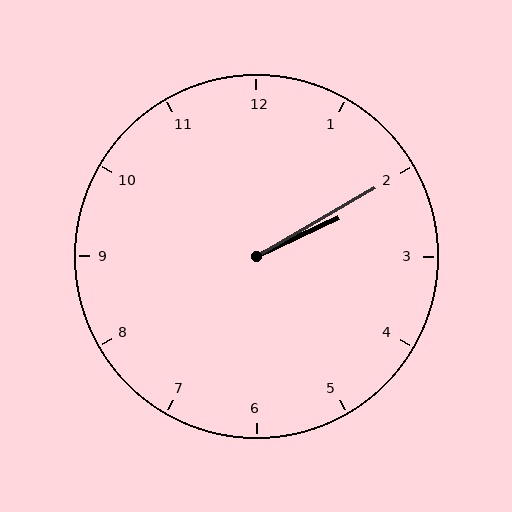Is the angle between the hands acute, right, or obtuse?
It is acute.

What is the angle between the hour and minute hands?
Approximately 5 degrees.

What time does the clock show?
2:10.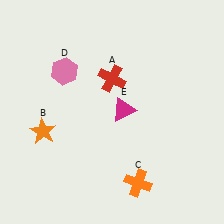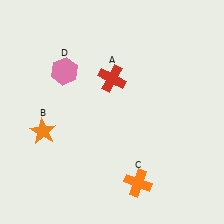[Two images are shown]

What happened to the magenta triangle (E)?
The magenta triangle (E) was removed in Image 2. It was in the top-right area of Image 1.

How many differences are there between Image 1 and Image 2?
There is 1 difference between the two images.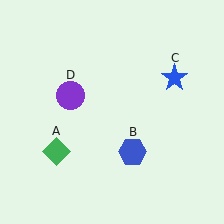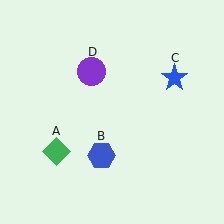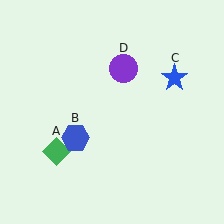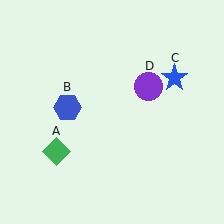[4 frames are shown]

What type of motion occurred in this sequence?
The blue hexagon (object B), purple circle (object D) rotated clockwise around the center of the scene.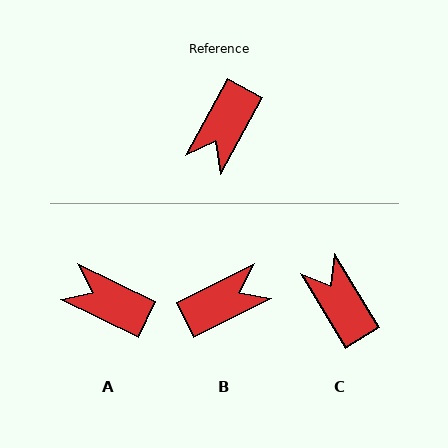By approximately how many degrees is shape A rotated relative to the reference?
Approximately 87 degrees clockwise.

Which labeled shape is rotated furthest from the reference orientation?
B, about 145 degrees away.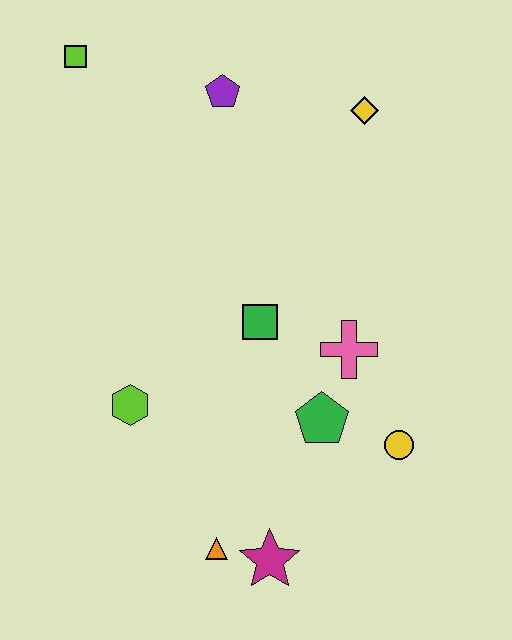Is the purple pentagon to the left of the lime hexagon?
No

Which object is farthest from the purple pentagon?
The magenta star is farthest from the purple pentagon.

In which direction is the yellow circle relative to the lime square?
The yellow circle is below the lime square.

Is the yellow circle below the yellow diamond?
Yes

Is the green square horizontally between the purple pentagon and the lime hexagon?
No